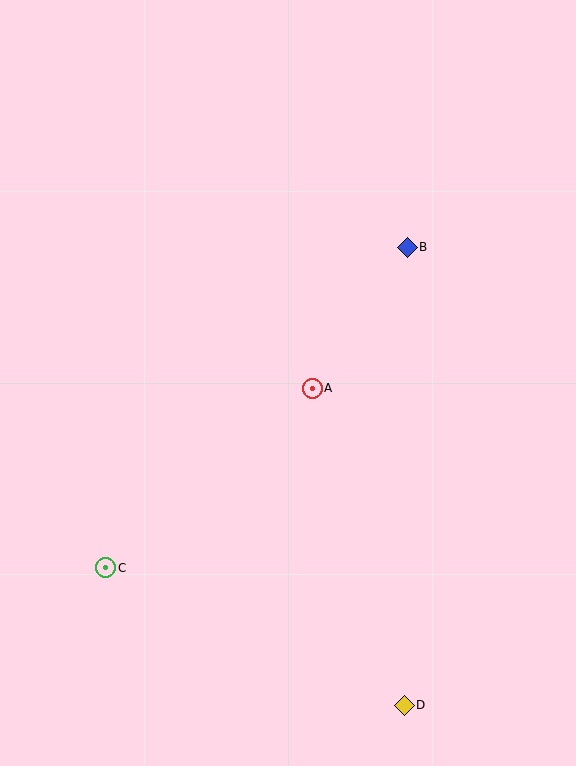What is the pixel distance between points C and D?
The distance between C and D is 329 pixels.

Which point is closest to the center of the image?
Point A at (312, 388) is closest to the center.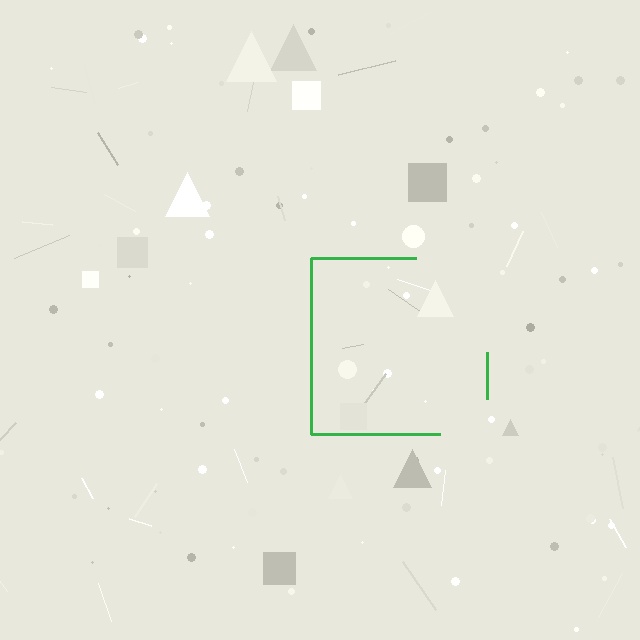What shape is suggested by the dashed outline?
The dashed outline suggests a square.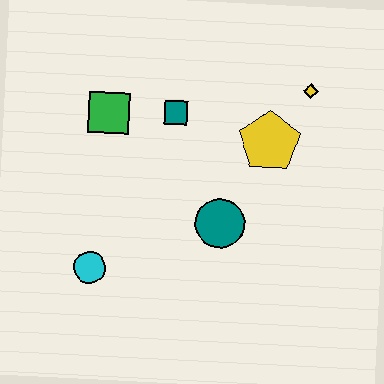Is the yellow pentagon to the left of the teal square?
No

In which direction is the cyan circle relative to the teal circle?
The cyan circle is to the left of the teal circle.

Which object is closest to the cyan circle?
The teal circle is closest to the cyan circle.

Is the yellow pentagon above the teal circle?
Yes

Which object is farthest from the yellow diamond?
The cyan circle is farthest from the yellow diamond.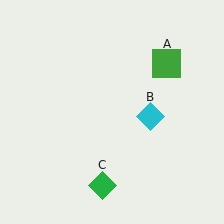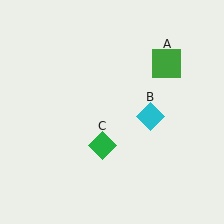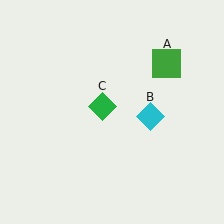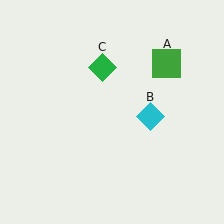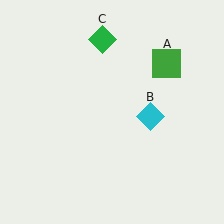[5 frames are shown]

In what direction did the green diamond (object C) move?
The green diamond (object C) moved up.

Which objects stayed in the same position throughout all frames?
Green square (object A) and cyan diamond (object B) remained stationary.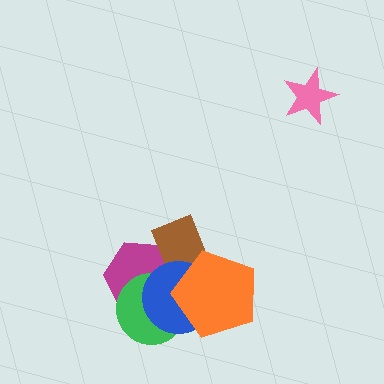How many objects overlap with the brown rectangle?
3 objects overlap with the brown rectangle.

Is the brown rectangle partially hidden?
Yes, it is partially covered by another shape.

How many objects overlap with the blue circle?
4 objects overlap with the blue circle.